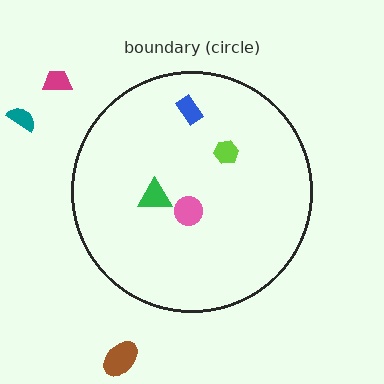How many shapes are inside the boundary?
4 inside, 3 outside.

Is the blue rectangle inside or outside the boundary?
Inside.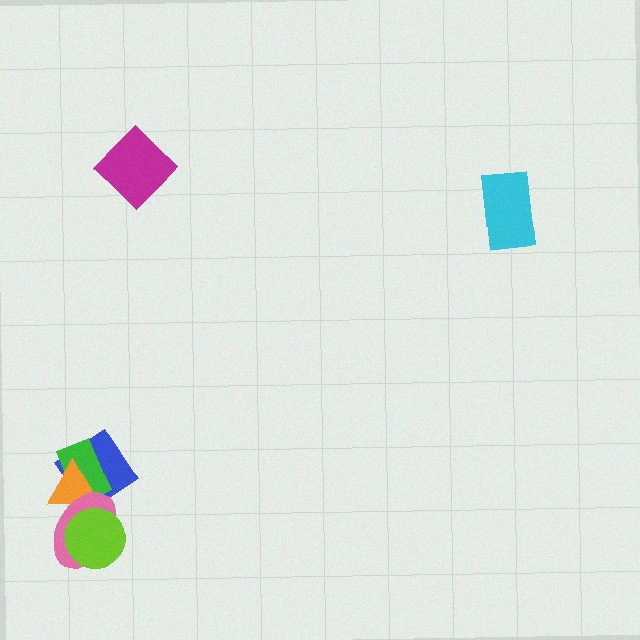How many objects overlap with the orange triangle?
3 objects overlap with the orange triangle.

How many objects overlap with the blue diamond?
3 objects overlap with the blue diamond.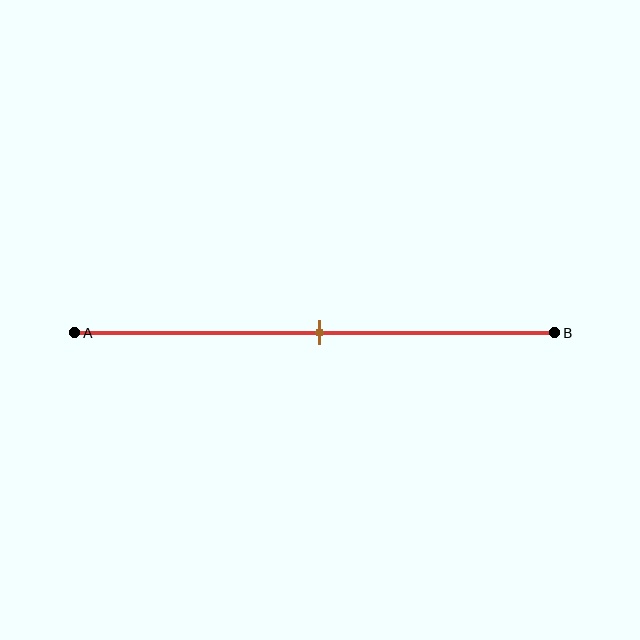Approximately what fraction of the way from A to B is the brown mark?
The brown mark is approximately 50% of the way from A to B.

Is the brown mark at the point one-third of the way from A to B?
No, the mark is at about 50% from A, not at the 33% one-third point.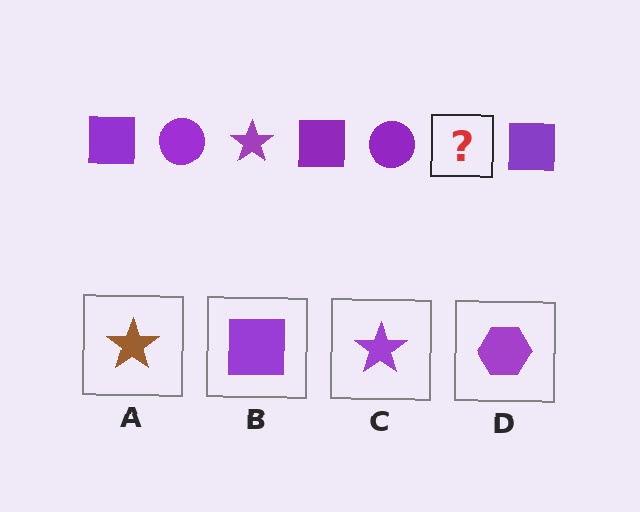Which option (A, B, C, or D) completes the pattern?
C.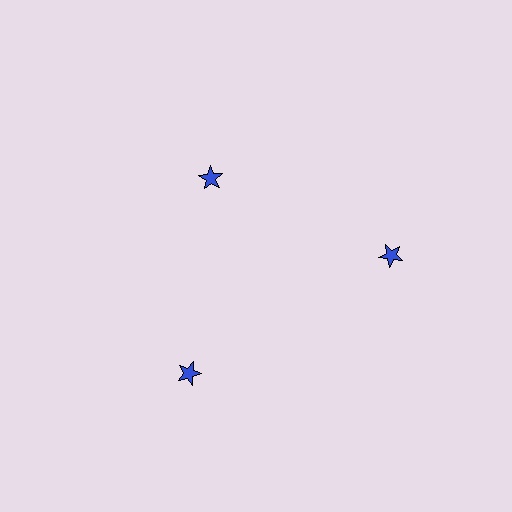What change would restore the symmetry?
The symmetry would be restored by moving it outward, back onto the ring so that all 3 stars sit at equal angles and equal distance from the center.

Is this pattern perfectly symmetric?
No. The 3 blue stars are arranged in a ring, but one element near the 11 o'clock position is pulled inward toward the center, breaking the 3-fold rotational symmetry.